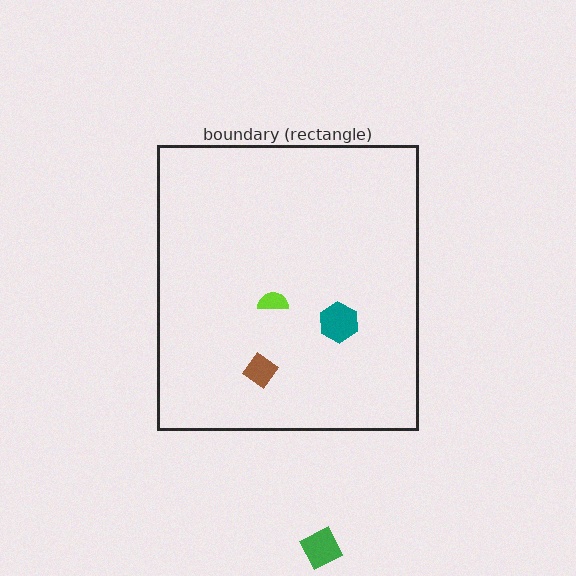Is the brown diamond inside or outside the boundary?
Inside.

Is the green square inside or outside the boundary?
Outside.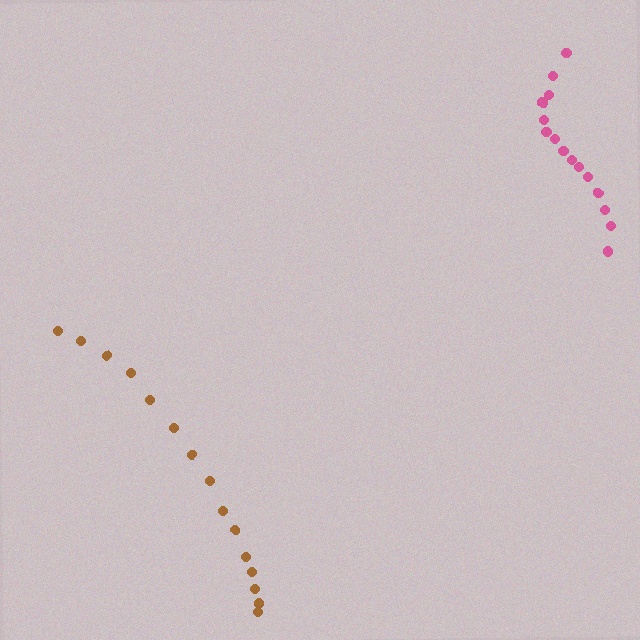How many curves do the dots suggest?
There are 2 distinct paths.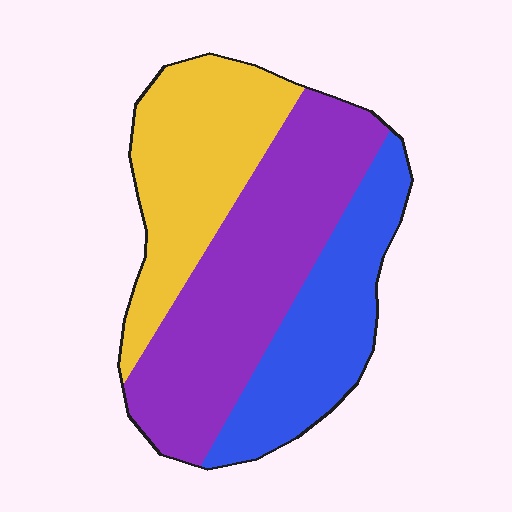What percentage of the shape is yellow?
Yellow takes up about one third (1/3) of the shape.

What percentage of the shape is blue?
Blue covers around 25% of the shape.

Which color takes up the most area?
Purple, at roughly 45%.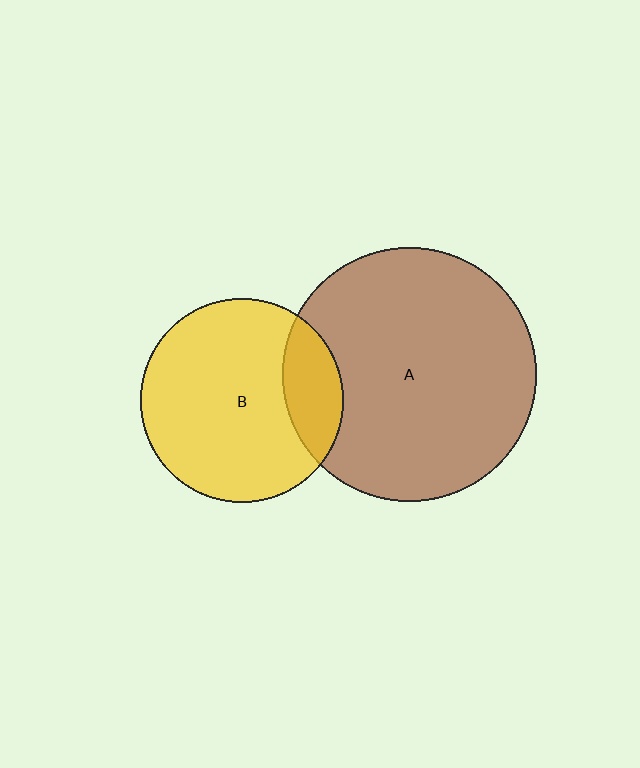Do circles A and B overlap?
Yes.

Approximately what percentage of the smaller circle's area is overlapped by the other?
Approximately 20%.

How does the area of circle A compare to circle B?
Approximately 1.6 times.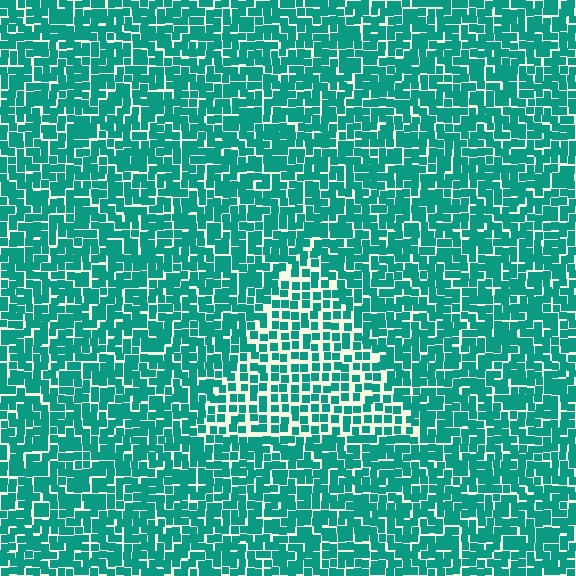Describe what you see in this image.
The image contains small teal elements arranged at two different densities. A triangle-shaped region is visible where the elements are less densely packed than the surrounding area.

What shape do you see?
I see a triangle.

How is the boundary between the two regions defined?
The boundary is defined by a change in element density (approximately 1.6x ratio). All elements are the same color, size, and shape.